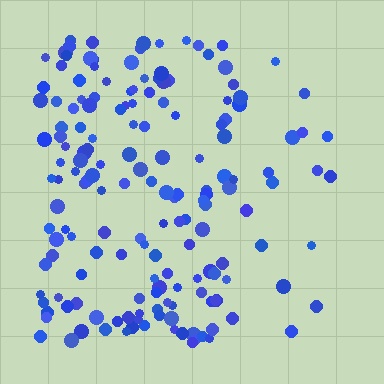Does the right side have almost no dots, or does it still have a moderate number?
Still a moderate number, just noticeably fewer than the left.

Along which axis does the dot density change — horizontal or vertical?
Horizontal.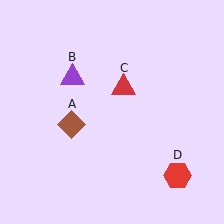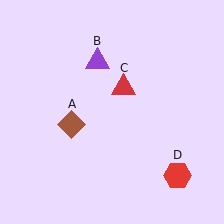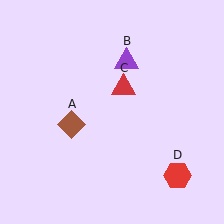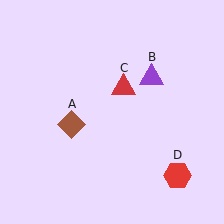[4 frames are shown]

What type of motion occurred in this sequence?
The purple triangle (object B) rotated clockwise around the center of the scene.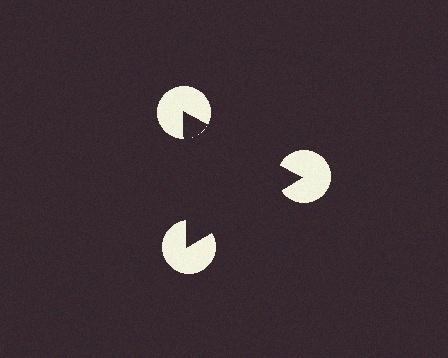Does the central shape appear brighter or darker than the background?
It typically appears slightly darker than the background, even though no actual brightness change is drawn.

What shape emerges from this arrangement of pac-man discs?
An illusory triangle — its edges are inferred from the aligned wedge cuts in the pac-man discs, not physically drawn.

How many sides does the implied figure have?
3 sides.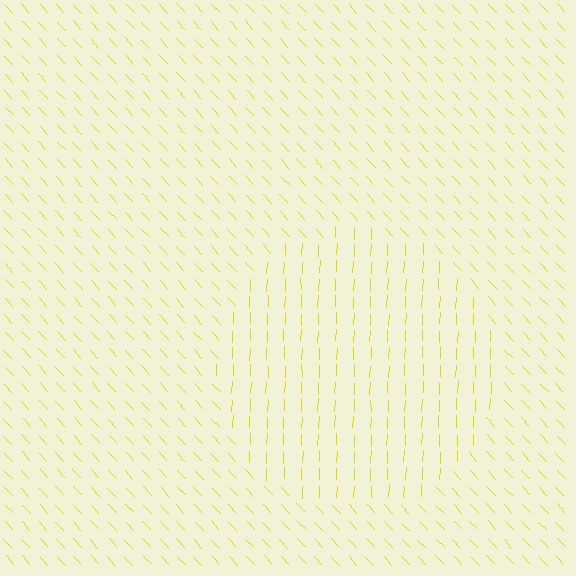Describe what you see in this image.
The image is filled with small yellow line segments. A circle region in the image has lines oriented differently from the surrounding lines, creating a visible texture boundary.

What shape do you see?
I see a circle.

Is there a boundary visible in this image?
Yes, there is a texture boundary formed by a change in line orientation.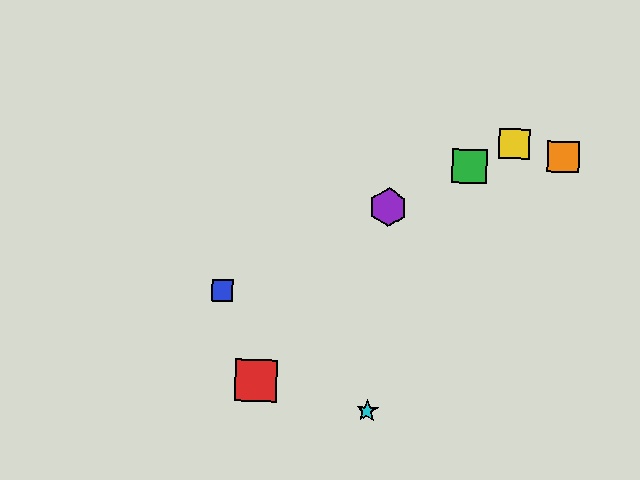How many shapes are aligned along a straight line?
4 shapes (the blue square, the green square, the yellow square, the purple hexagon) are aligned along a straight line.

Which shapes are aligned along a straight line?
The blue square, the green square, the yellow square, the purple hexagon are aligned along a straight line.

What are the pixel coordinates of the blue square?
The blue square is at (223, 290).